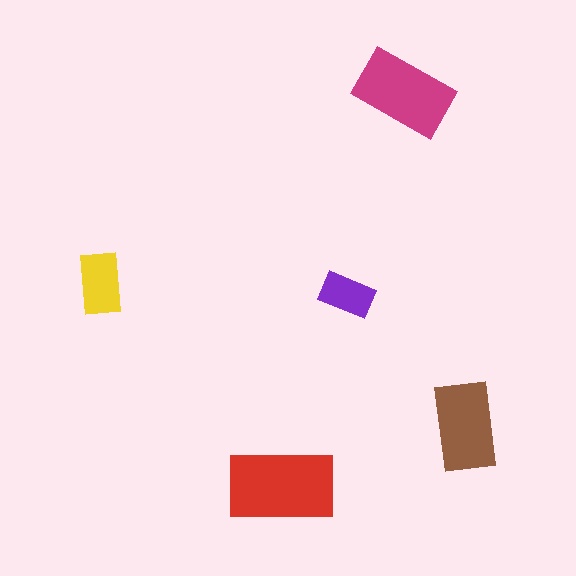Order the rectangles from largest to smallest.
the red one, the magenta one, the brown one, the yellow one, the purple one.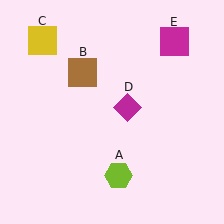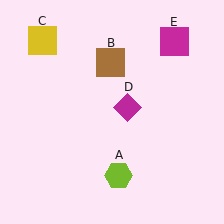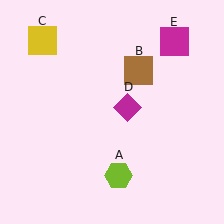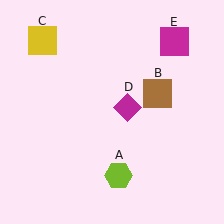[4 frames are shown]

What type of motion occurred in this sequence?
The brown square (object B) rotated clockwise around the center of the scene.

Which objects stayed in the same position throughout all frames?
Lime hexagon (object A) and yellow square (object C) and magenta diamond (object D) and magenta square (object E) remained stationary.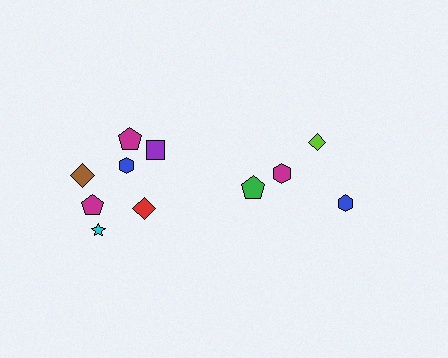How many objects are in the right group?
There are 4 objects.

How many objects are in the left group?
There are 7 objects.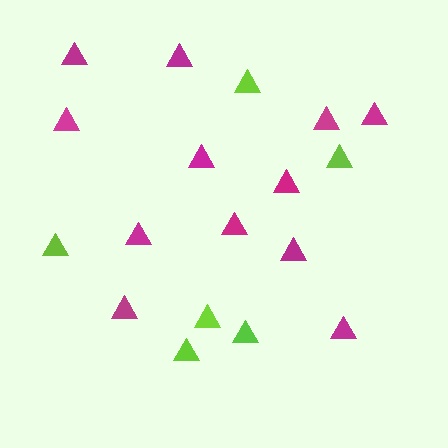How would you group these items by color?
There are 2 groups: one group of lime triangles (6) and one group of magenta triangles (12).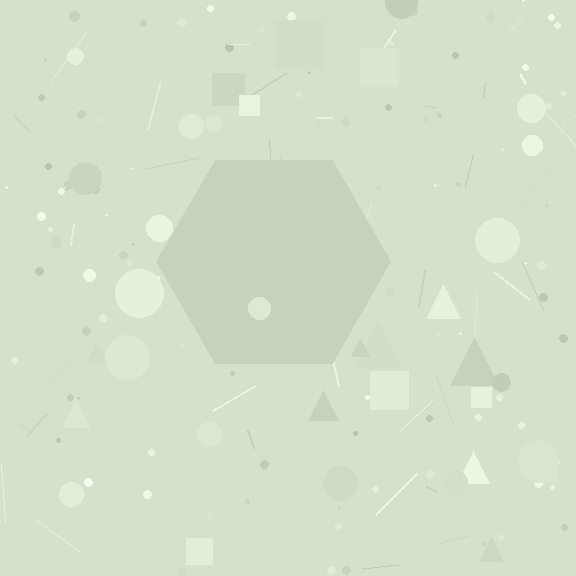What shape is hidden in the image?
A hexagon is hidden in the image.